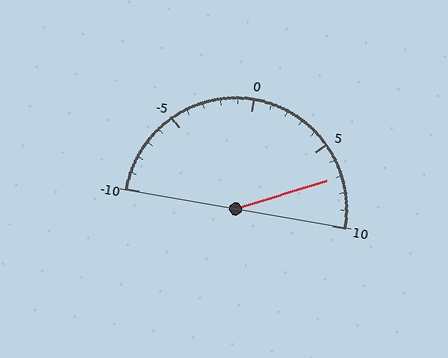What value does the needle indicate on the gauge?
The needle indicates approximately 7.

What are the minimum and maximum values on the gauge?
The gauge ranges from -10 to 10.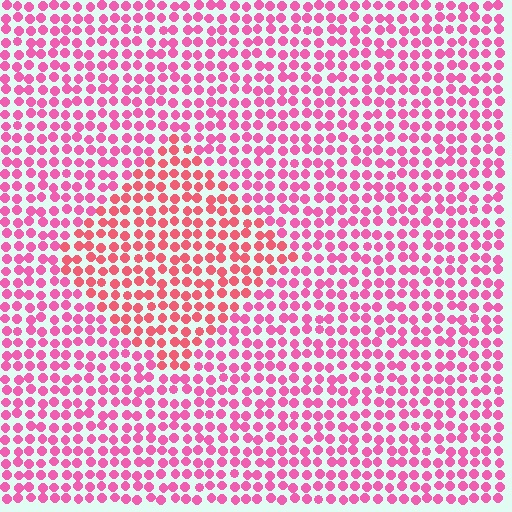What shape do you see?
I see a diamond.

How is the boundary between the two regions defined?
The boundary is defined purely by a slight shift in hue (about 24 degrees). Spacing, size, and orientation are identical on both sides.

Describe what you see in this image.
The image is filled with small pink elements in a uniform arrangement. A diamond-shaped region is visible where the elements are tinted to a slightly different hue, forming a subtle color boundary.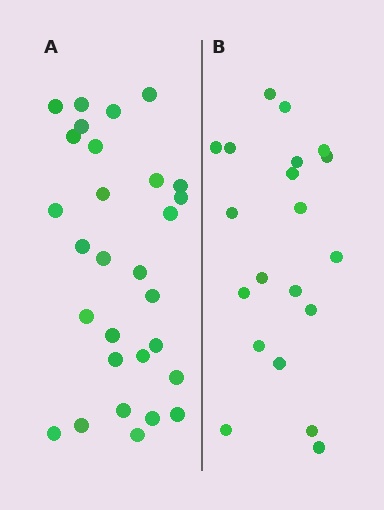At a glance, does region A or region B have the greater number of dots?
Region A (the left region) has more dots.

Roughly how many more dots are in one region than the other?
Region A has roughly 8 or so more dots than region B.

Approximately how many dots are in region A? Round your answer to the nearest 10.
About 30 dots. (The exact count is 29, which rounds to 30.)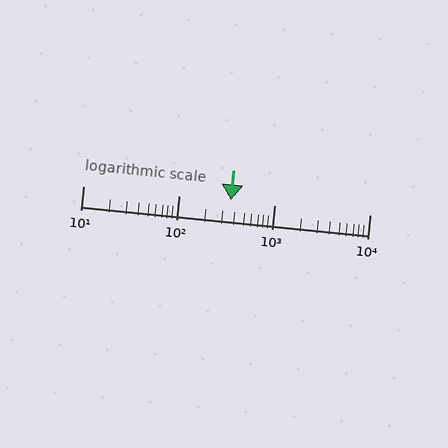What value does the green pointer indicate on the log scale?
The pointer indicates approximately 350.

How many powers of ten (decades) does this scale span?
The scale spans 3 decades, from 10 to 10000.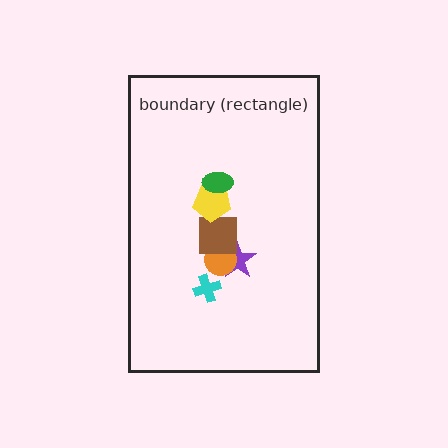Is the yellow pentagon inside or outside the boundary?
Inside.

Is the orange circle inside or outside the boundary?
Inside.